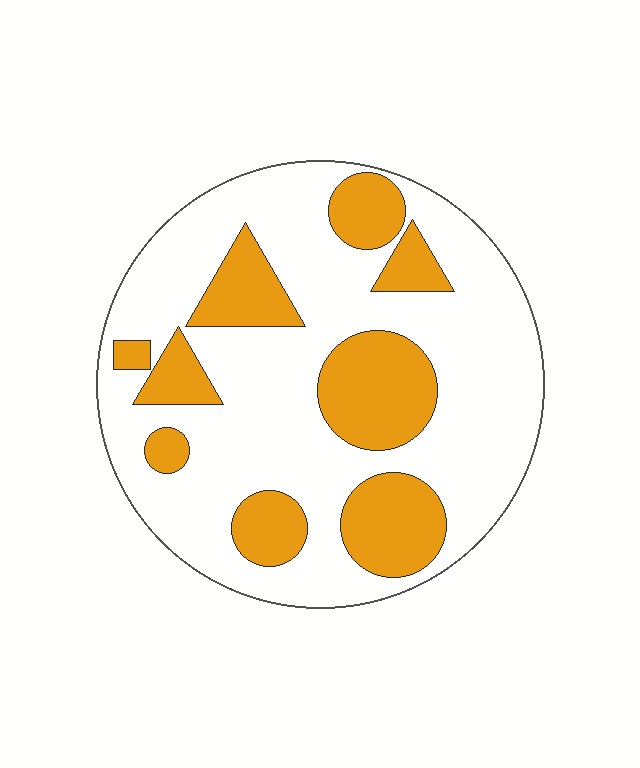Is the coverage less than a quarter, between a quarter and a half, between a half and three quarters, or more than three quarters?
Between a quarter and a half.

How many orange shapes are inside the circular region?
9.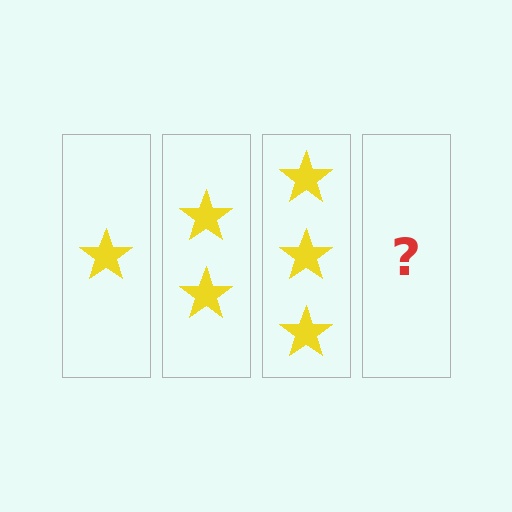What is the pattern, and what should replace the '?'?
The pattern is that each step adds one more star. The '?' should be 4 stars.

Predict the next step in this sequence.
The next step is 4 stars.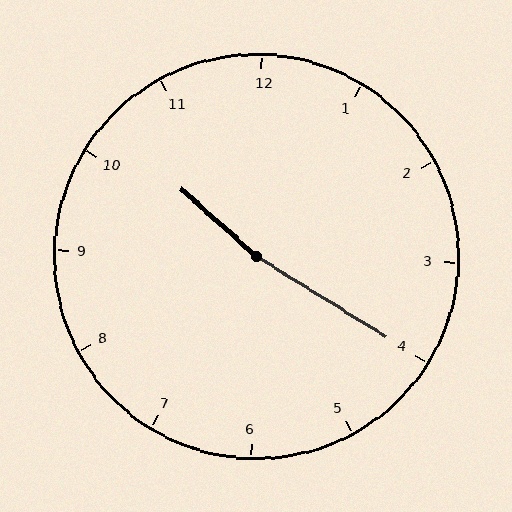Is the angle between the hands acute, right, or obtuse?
It is obtuse.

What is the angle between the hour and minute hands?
Approximately 170 degrees.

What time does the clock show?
10:20.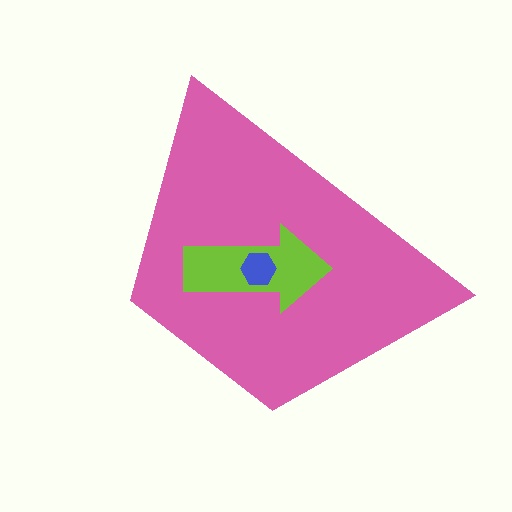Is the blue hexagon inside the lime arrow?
Yes.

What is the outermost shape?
The pink trapezoid.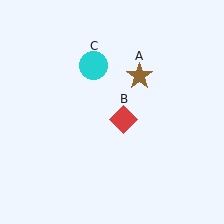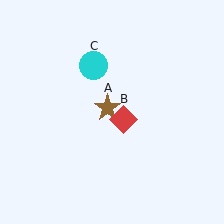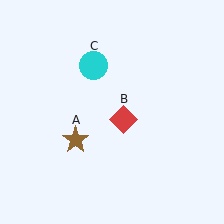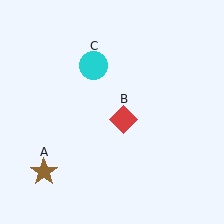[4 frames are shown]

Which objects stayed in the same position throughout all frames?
Red diamond (object B) and cyan circle (object C) remained stationary.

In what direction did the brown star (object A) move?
The brown star (object A) moved down and to the left.